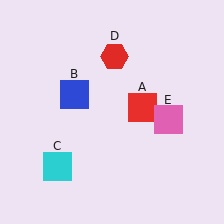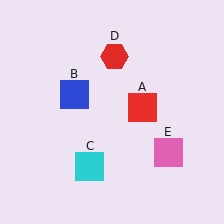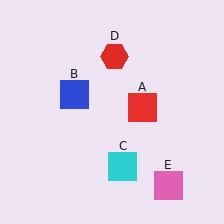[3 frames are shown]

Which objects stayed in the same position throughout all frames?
Red square (object A) and blue square (object B) and red hexagon (object D) remained stationary.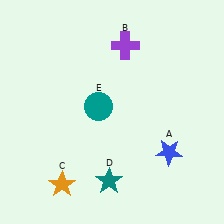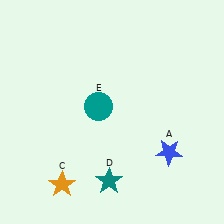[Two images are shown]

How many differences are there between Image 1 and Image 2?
There is 1 difference between the two images.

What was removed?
The purple cross (B) was removed in Image 2.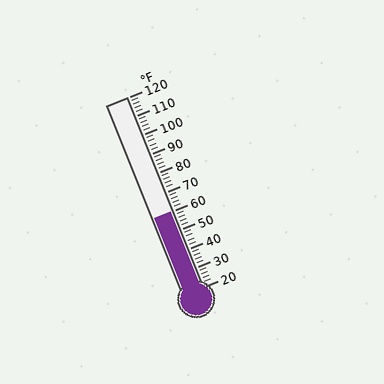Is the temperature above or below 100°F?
The temperature is below 100°F.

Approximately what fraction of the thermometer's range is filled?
The thermometer is filled to approximately 40% of its range.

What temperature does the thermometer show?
The thermometer shows approximately 60°F.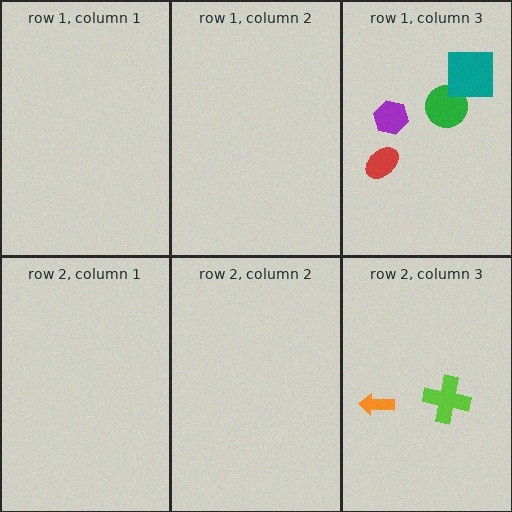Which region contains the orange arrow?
The row 2, column 3 region.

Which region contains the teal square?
The row 1, column 3 region.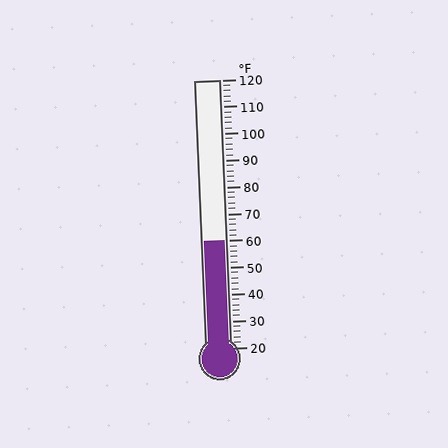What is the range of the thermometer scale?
The thermometer scale ranges from 20°F to 120°F.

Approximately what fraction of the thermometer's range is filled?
The thermometer is filled to approximately 40% of its range.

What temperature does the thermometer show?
The thermometer shows approximately 60°F.